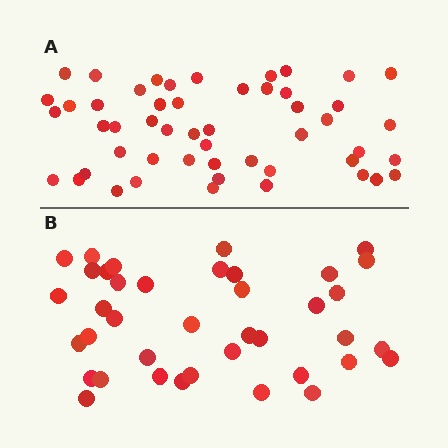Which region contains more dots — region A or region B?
Region A (the top region) has more dots.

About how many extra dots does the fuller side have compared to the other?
Region A has roughly 12 or so more dots than region B.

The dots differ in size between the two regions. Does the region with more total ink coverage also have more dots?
No. Region B has more total ink coverage because its dots are larger, but region A actually contains more individual dots. Total area can be misleading — the number of items is what matters here.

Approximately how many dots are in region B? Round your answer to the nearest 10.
About 40 dots. (The exact count is 39, which rounds to 40.)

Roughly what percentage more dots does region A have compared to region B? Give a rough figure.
About 30% more.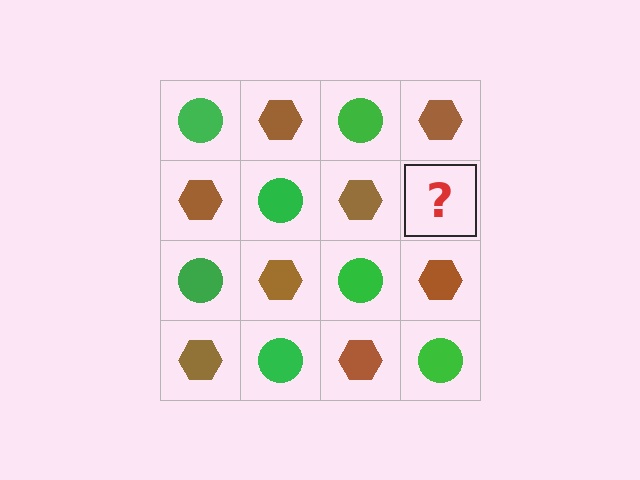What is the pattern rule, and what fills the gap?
The rule is that it alternates green circle and brown hexagon in a checkerboard pattern. The gap should be filled with a green circle.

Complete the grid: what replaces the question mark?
The question mark should be replaced with a green circle.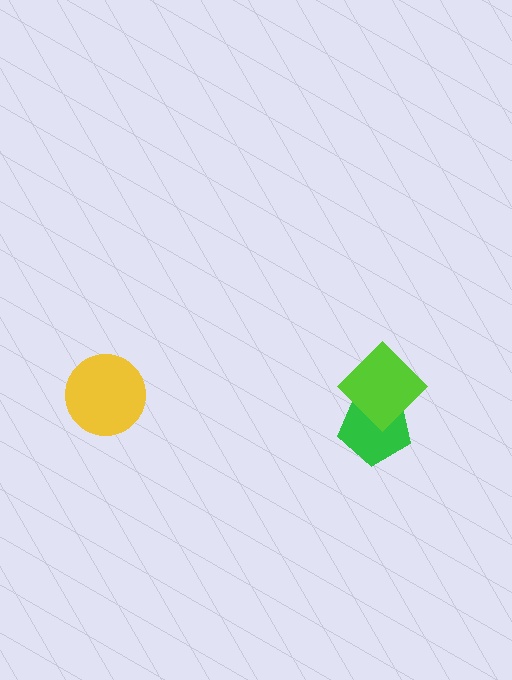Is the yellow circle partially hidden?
No, no other shape covers it.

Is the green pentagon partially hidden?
Yes, it is partially covered by another shape.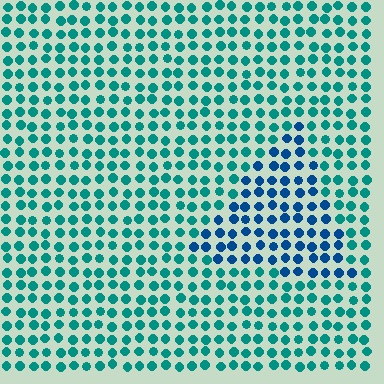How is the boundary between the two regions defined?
The boundary is defined purely by a slight shift in hue (about 36 degrees). Spacing, size, and orientation are identical on both sides.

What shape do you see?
I see a triangle.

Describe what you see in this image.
The image is filled with small teal elements in a uniform arrangement. A triangle-shaped region is visible where the elements are tinted to a slightly different hue, forming a subtle color boundary.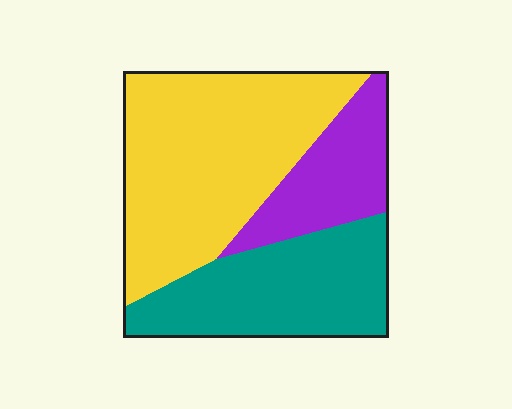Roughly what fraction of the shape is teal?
Teal takes up about one third (1/3) of the shape.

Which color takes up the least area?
Purple, at roughly 20%.